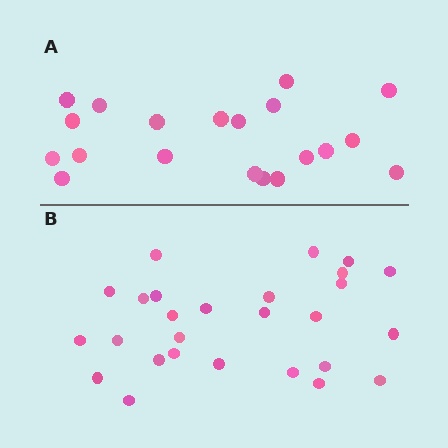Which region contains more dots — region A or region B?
Region B (the bottom region) has more dots.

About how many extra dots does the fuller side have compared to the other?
Region B has roughly 8 or so more dots than region A.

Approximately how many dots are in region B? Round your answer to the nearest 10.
About 30 dots. (The exact count is 27, which rounds to 30.)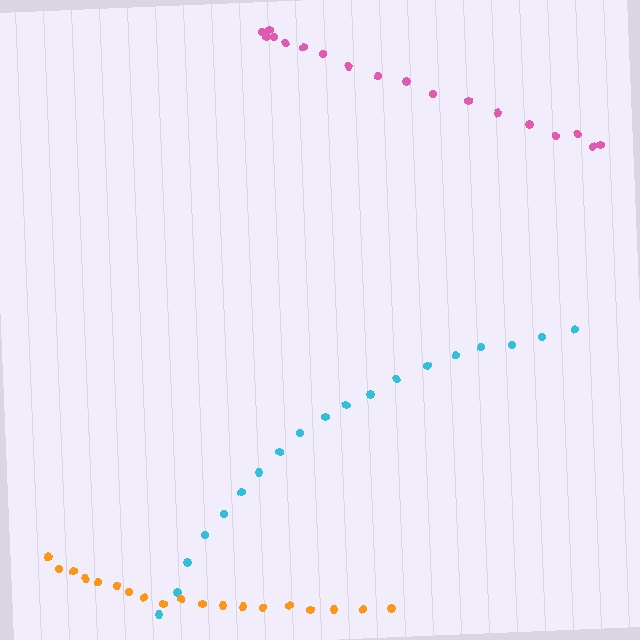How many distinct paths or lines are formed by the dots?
There are 3 distinct paths.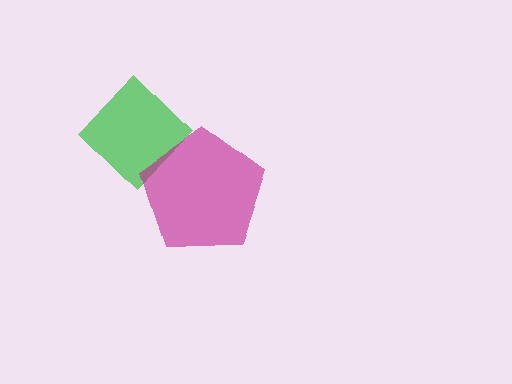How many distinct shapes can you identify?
There are 2 distinct shapes: a green diamond, a magenta pentagon.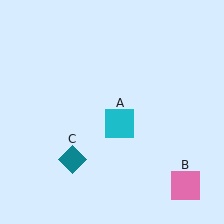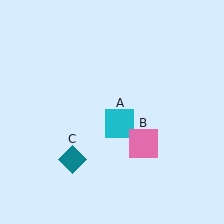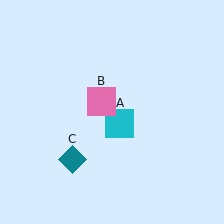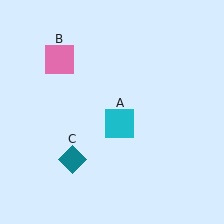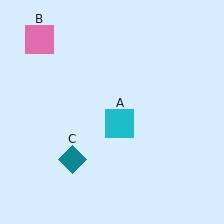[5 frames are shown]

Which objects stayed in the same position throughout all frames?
Cyan square (object A) and teal diamond (object C) remained stationary.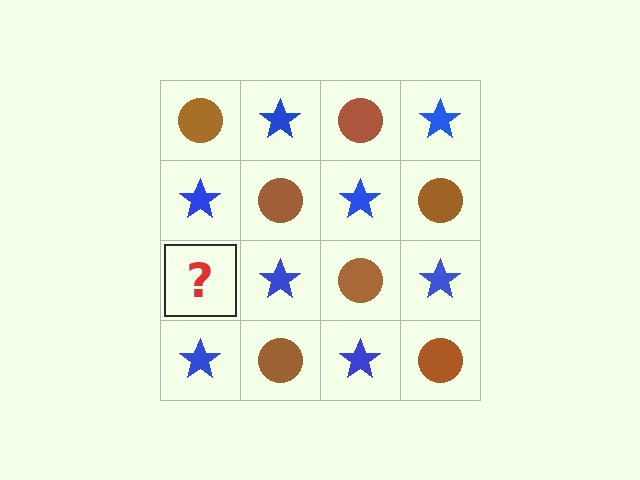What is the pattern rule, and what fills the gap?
The rule is that it alternates brown circle and blue star in a checkerboard pattern. The gap should be filled with a brown circle.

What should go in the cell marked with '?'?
The missing cell should contain a brown circle.